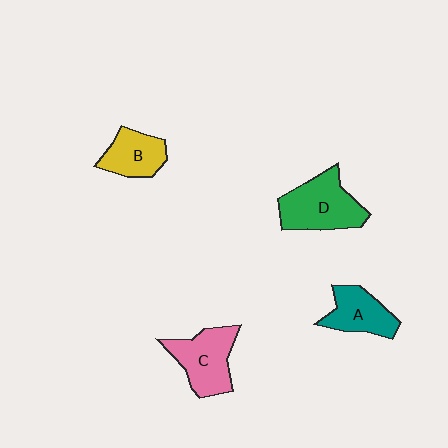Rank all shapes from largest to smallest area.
From largest to smallest: D (green), C (pink), A (teal), B (yellow).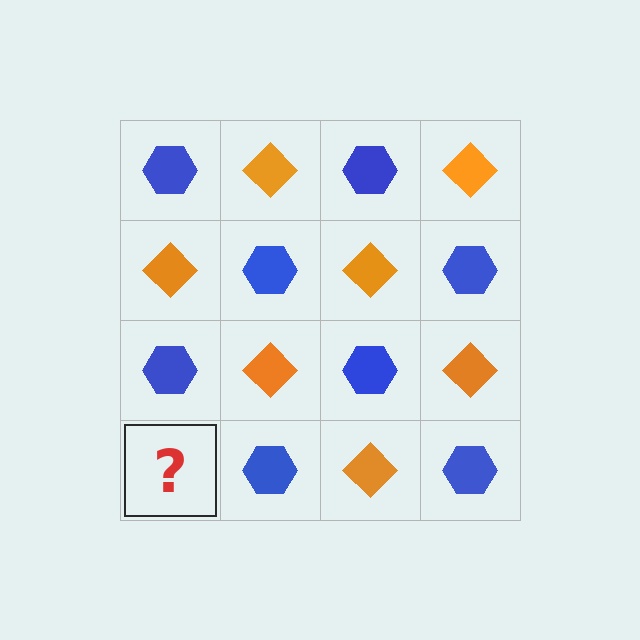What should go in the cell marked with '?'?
The missing cell should contain an orange diamond.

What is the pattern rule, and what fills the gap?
The rule is that it alternates blue hexagon and orange diamond in a checkerboard pattern. The gap should be filled with an orange diamond.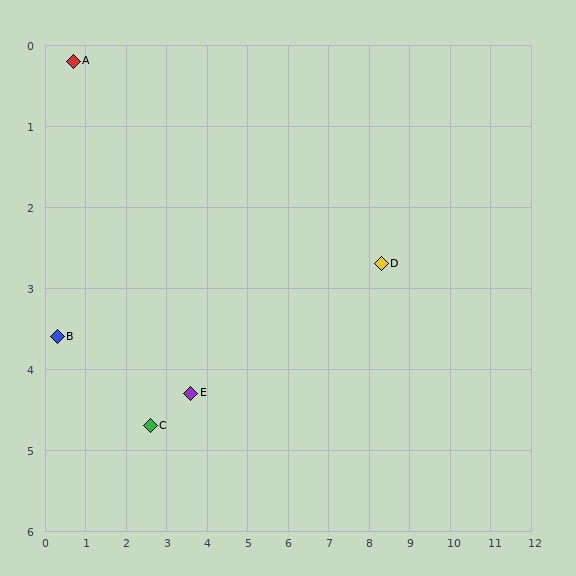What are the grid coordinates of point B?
Point B is at approximately (0.3, 3.6).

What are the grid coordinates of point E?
Point E is at approximately (3.6, 4.3).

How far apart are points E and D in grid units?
Points E and D are about 5.0 grid units apart.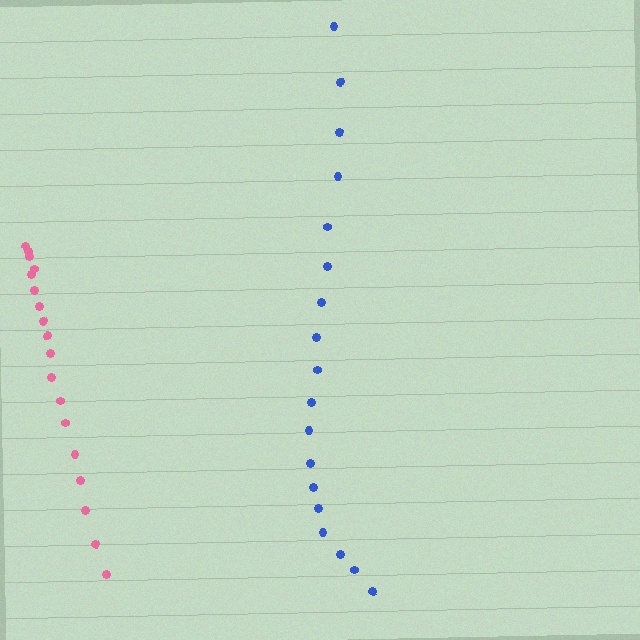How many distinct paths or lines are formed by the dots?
There are 2 distinct paths.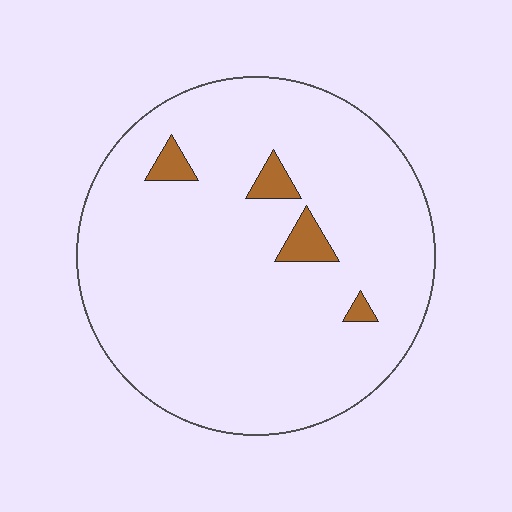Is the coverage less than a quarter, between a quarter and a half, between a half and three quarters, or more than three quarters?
Less than a quarter.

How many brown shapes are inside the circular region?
4.